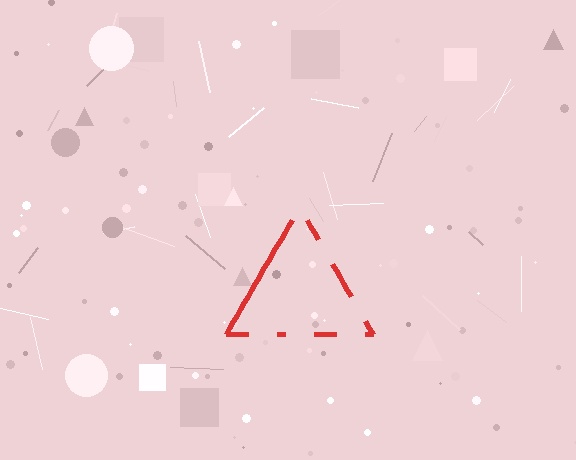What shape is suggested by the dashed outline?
The dashed outline suggests a triangle.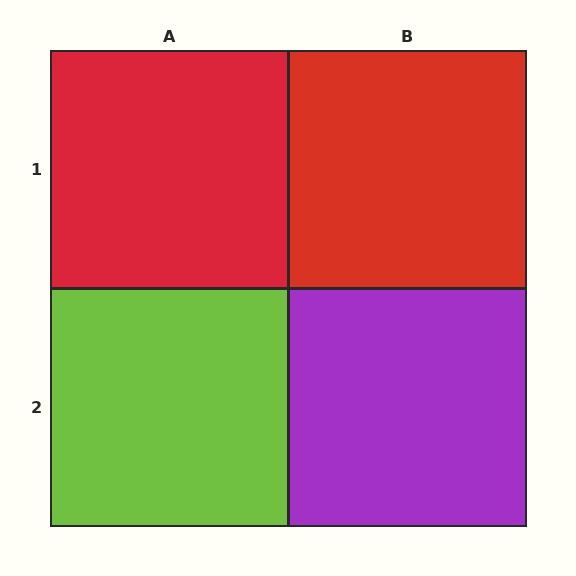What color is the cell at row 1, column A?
Red.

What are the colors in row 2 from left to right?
Lime, purple.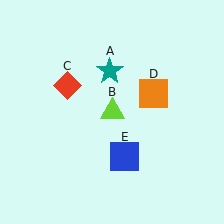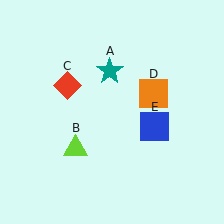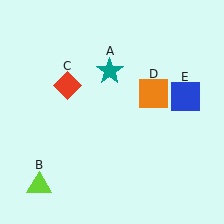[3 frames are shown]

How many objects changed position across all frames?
2 objects changed position: lime triangle (object B), blue square (object E).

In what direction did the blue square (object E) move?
The blue square (object E) moved up and to the right.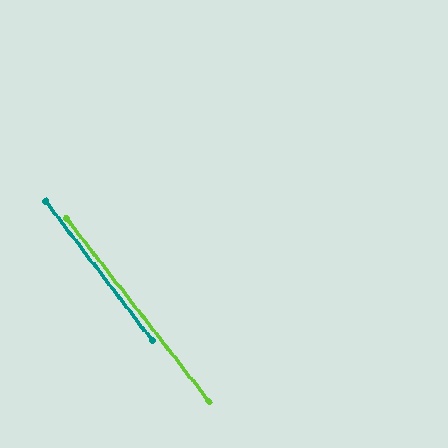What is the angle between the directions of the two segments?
Approximately 1 degree.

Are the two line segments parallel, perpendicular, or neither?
Parallel — their directions differ by only 0.7°.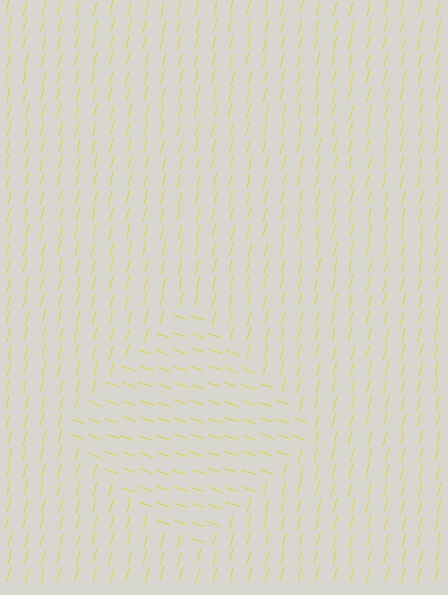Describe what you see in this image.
The image is filled with small yellow line segments. A diamond region in the image has lines oriented differently from the surrounding lines, creating a visible texture boundary.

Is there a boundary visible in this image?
Yes, there is a texture boundary formed by a change in line orientation.